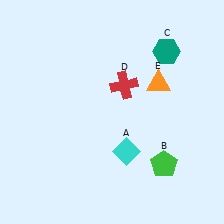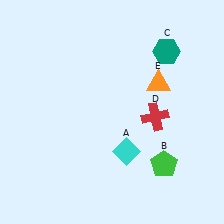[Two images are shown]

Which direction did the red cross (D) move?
The red cross (D) moved down.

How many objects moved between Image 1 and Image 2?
1 object moved between the two images.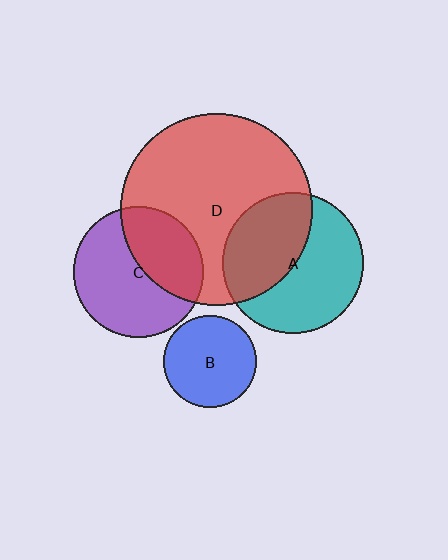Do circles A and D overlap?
Yes.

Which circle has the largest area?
Circle D (red).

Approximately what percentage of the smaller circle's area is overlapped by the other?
Approximately 45%.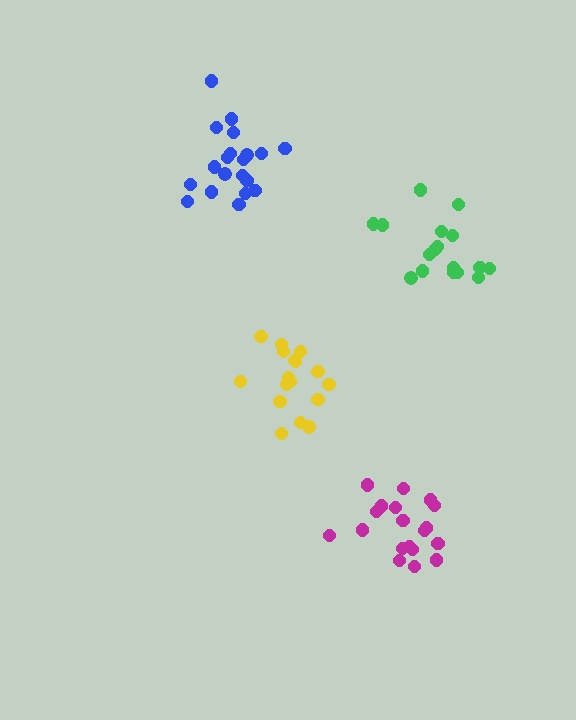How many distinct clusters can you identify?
There are 4 distinct clusters.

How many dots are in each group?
Group 1: 17 dots, Group 2: 17 dots, Group 3: 19 dots, Group 4: 20 dots (73 total).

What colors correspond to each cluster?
The clusters are colored: green, yellow, magenta, blue.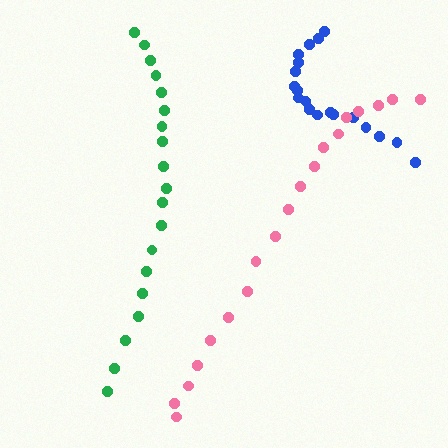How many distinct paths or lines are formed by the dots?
There are 3 distinct paths.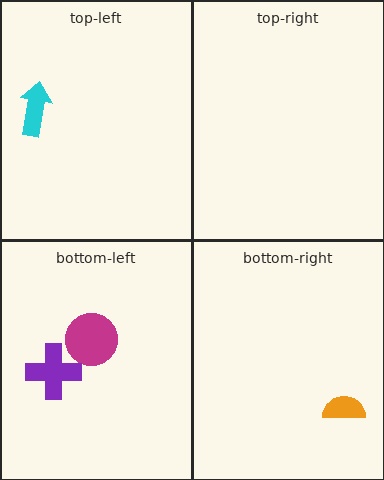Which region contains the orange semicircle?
The bottom-right region.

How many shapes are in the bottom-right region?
1.